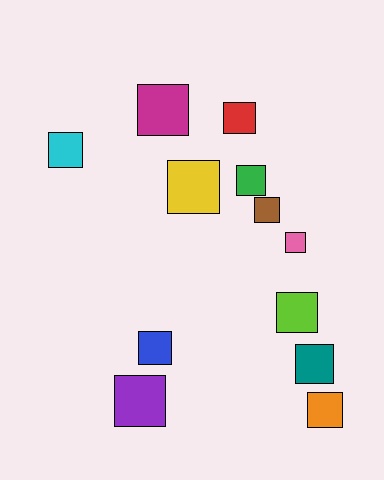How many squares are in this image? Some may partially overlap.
There are 12 squares.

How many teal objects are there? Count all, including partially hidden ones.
There is 1 teal object.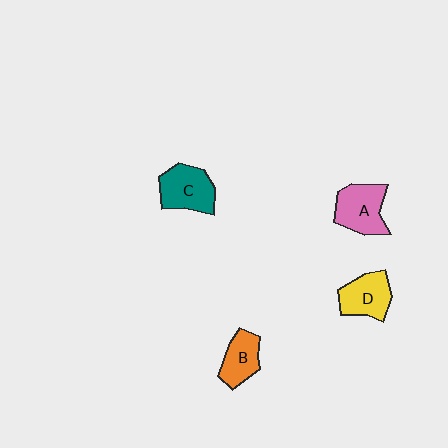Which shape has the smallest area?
Shape B (orange).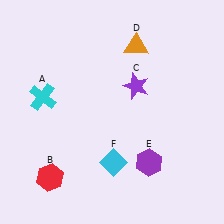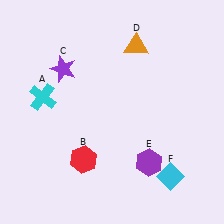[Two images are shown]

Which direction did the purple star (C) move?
The purple star (C) moved left.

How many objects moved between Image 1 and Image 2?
3 objects moved between the two images.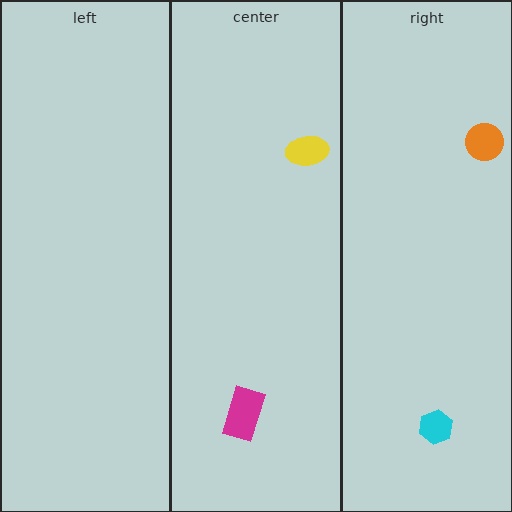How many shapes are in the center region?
2.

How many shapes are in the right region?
2.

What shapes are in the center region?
The magenta rectangle, the yellow ellipse.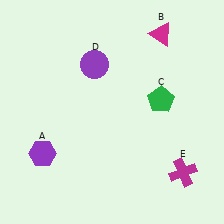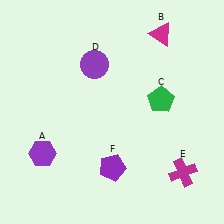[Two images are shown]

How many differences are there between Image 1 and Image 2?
There is 1 difference between the two images.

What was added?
A purple pentagon (F) was added in Image 2.